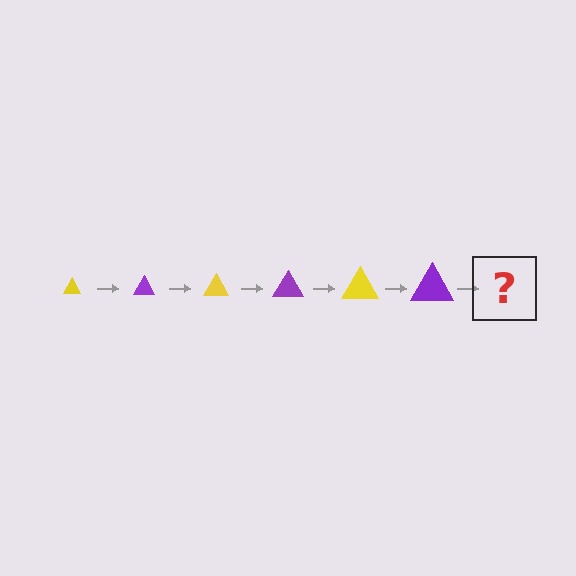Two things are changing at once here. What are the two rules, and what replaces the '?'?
The two rules are that the triangle grows larger each step and the color cycles through yellow and purple. The '?' should be a yellow triangle, larger than the previous one.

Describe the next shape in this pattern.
It should be a yellow triangle, larger than the previous one.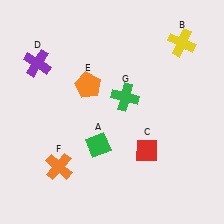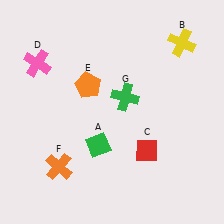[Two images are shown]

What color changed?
The cross (D) changed from purple in Image 1 to pink in Image 2.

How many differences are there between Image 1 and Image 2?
There is 1 difference between the two images.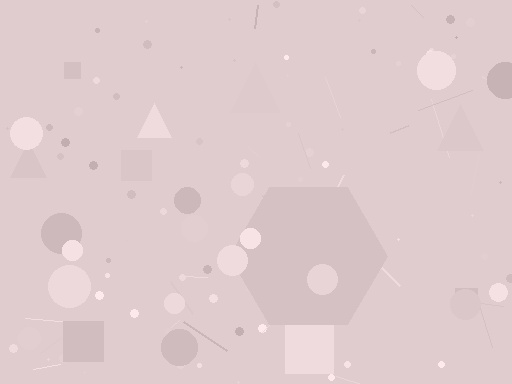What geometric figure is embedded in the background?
A hexagon is embedded in the background.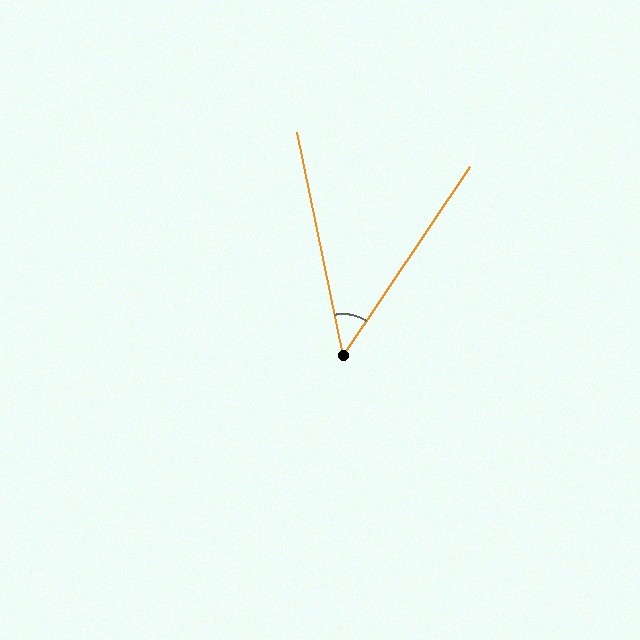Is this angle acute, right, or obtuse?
It is acute.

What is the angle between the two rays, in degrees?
Approximately 45 degrees.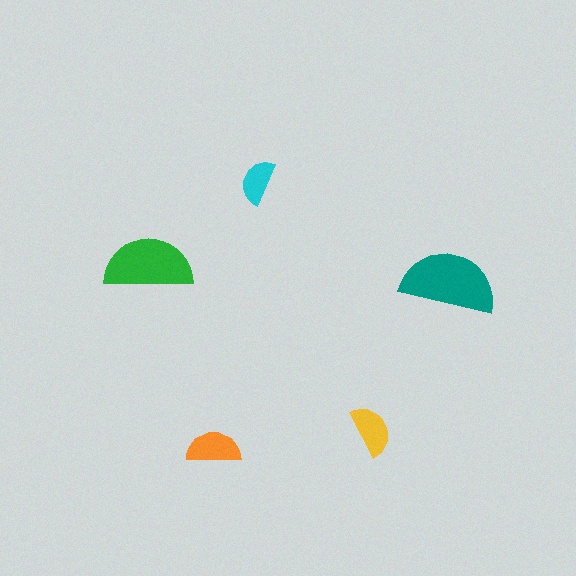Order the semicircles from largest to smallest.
the teal one, the green one, the orange one, the yellow one, the cyan one.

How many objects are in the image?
There are 5 objects in the image.